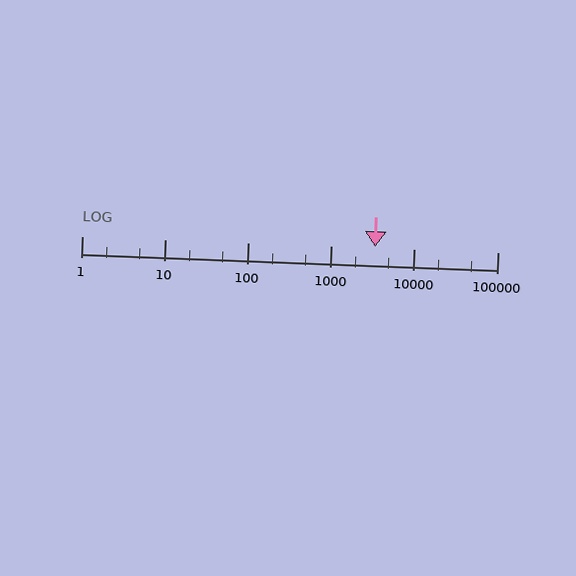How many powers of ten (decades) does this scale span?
The scale spans 5 decades, from 1 to 100000.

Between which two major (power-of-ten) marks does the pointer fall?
The pointer is between 1000 and 10000.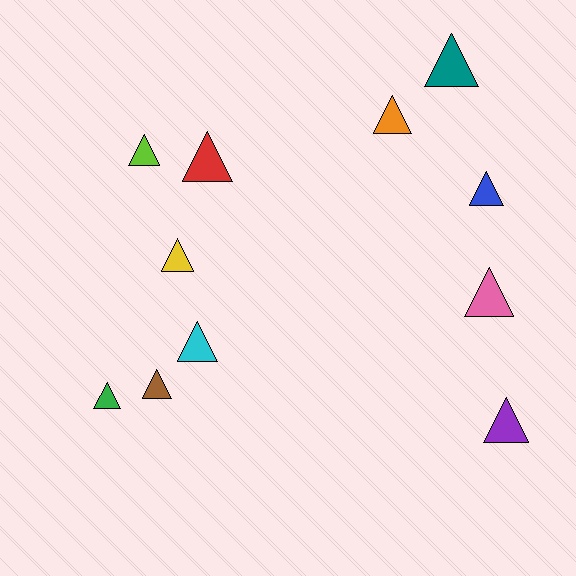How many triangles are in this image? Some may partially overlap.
There are 11 triangles.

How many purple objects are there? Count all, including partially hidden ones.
There is 1 purple object.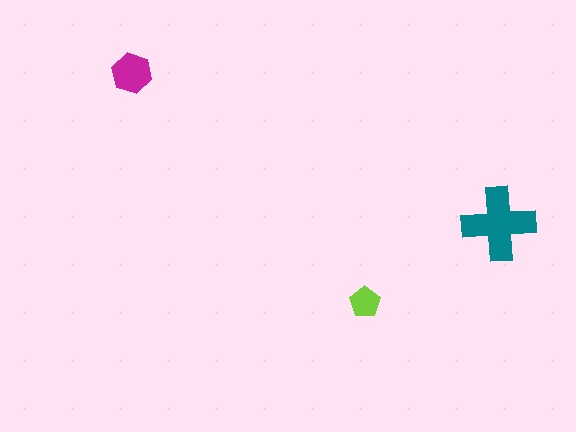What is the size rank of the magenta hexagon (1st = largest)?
2nd.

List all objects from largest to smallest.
The teal cross, the magenta hexagon, the lime pentagon.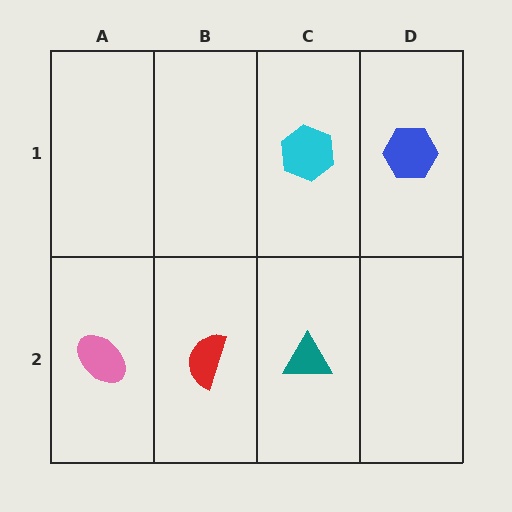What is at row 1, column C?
A cyan hexagon.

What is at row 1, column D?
A blue hexagon.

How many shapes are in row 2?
3 shapes.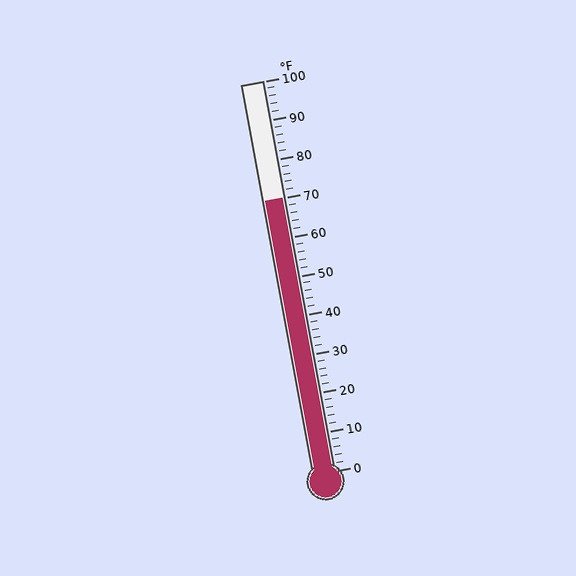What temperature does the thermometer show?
The thermometer shows approximately 70°F.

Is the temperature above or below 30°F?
The temperature is above 30°F.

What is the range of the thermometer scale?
The thermometer scale ranges from 0°F to 100°F.